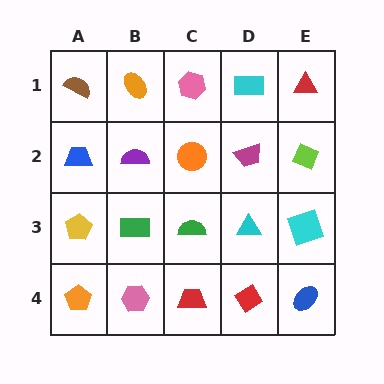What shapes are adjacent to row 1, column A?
A blue trapezoid (row 2, column A), an orange ellipse (row 1, column B).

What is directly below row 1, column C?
An orange circle.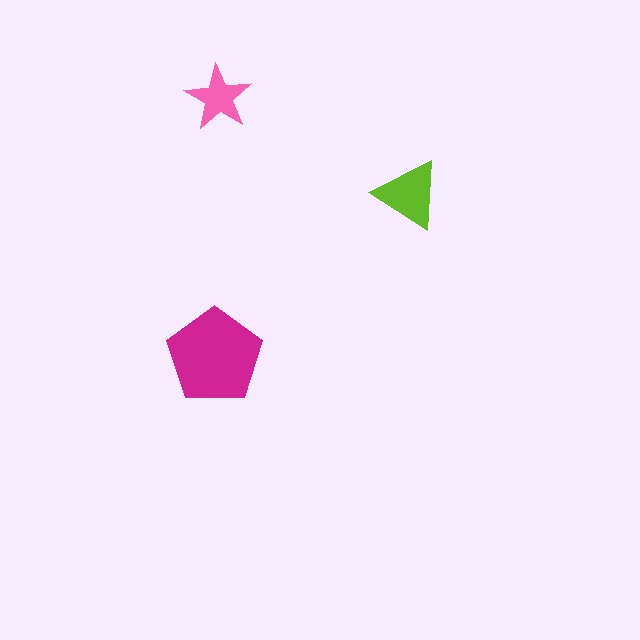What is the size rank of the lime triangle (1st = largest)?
2nd.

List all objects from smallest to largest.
The pink star, the lime triangle, the magenta pentagon.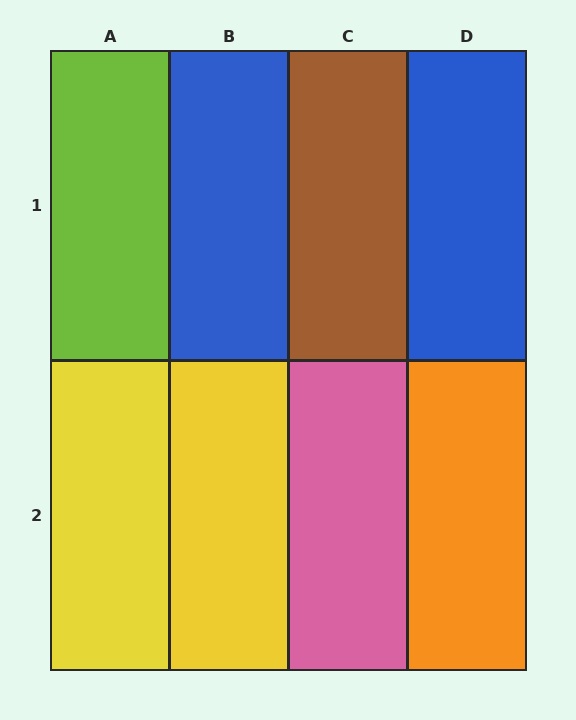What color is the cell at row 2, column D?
Orange.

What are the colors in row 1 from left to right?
Lime, blue, brown, blue.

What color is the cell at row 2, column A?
Yellow.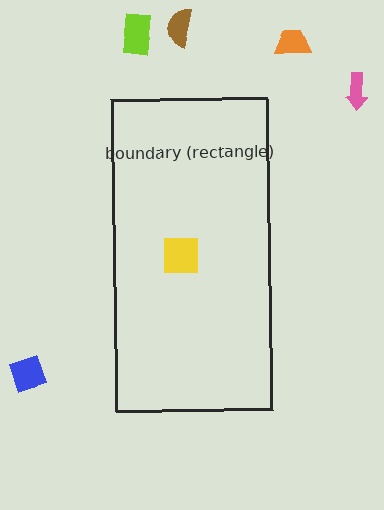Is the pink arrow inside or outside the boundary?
Outside.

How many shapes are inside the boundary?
1 inside, 5 outside.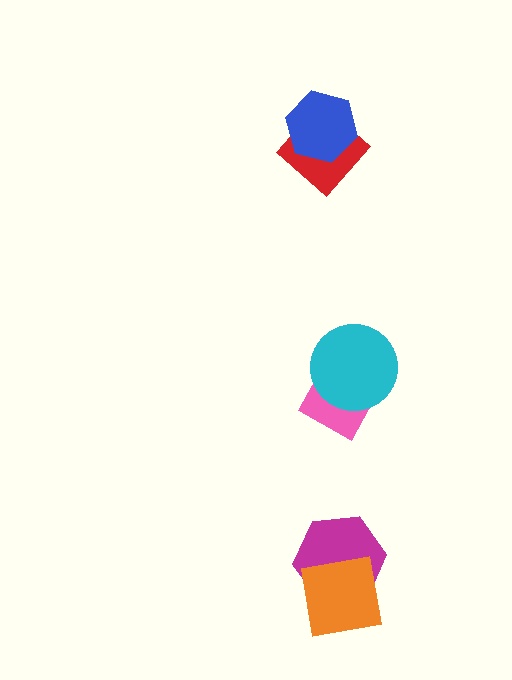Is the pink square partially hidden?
Yes, it is partially covered by another shape.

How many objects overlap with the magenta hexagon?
1 object overlaps with the magenta hexagon.